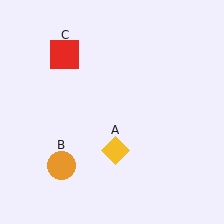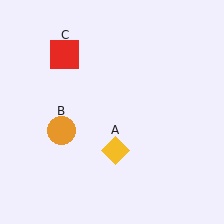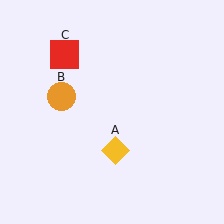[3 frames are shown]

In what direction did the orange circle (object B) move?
The orange circle (object B) moved up.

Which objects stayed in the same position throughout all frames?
Yellow diamond (object A) and red square (object C) remained stationary.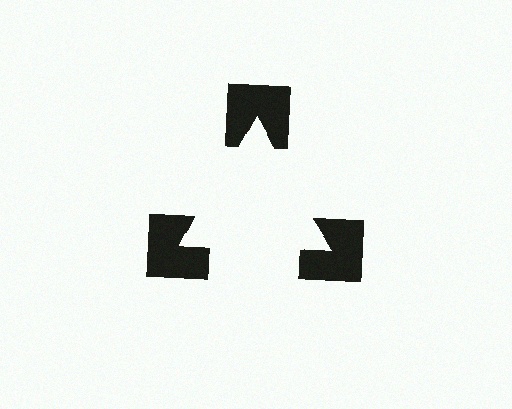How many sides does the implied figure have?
3 sides.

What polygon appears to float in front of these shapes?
An illusory triangle — its edges are inferred from the aligned wedge cuts in the notched squares, not physically drawn.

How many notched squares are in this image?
There are 3 — one at each vertex of the illusory triangle.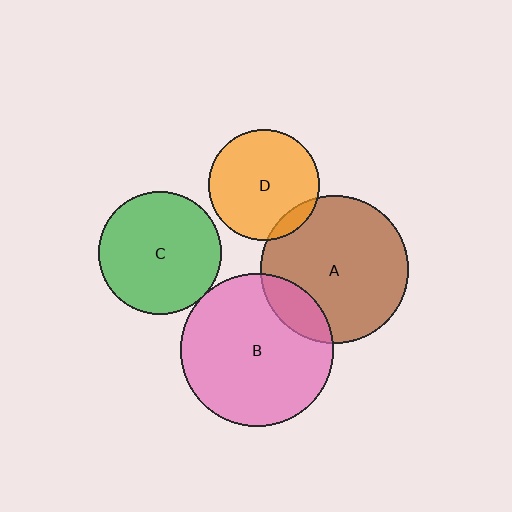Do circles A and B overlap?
Yes.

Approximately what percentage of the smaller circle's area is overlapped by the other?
Approximately 15%.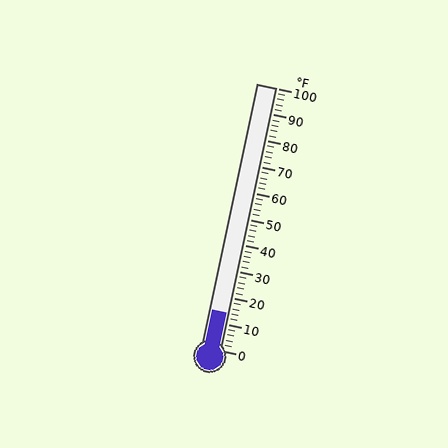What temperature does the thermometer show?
The thermometer shows approximately 14°F.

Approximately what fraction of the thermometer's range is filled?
The thermometer is filled to approximately 15% of its range.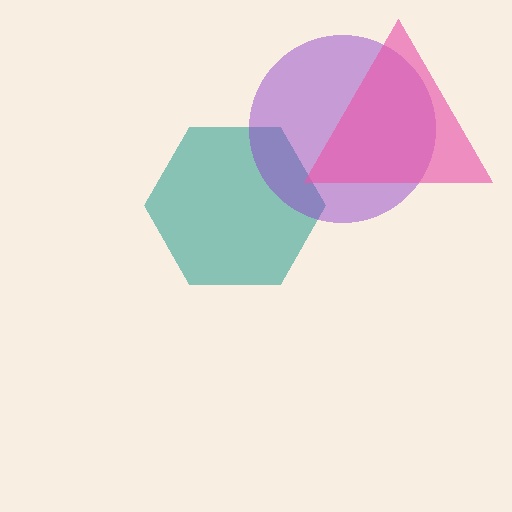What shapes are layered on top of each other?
The layered shapes are: a teal hexagon, a purple circle, a pink triangle.